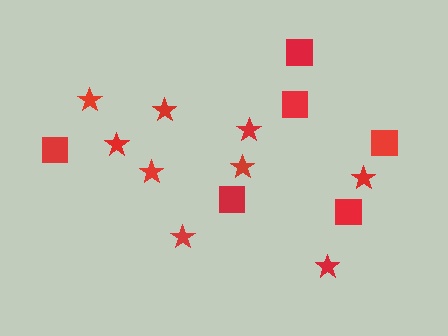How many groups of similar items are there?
There are 2 groups: one group of squares (6) and one group of stars (9).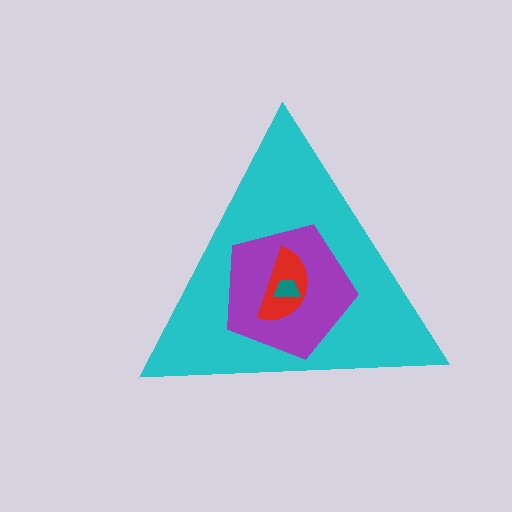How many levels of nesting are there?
4.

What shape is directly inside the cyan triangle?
The purple pentagon.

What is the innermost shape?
The teal trapezoid.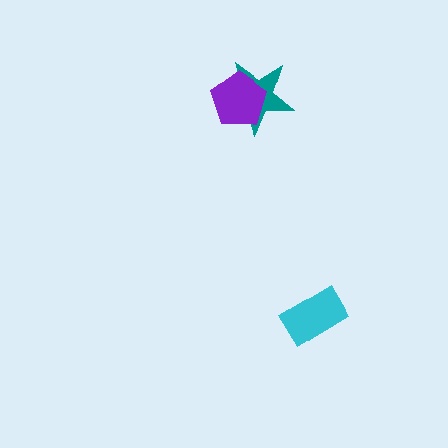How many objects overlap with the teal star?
1 object overlaps with the teal star.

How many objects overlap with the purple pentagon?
1 object overlaps with the purple pentagon.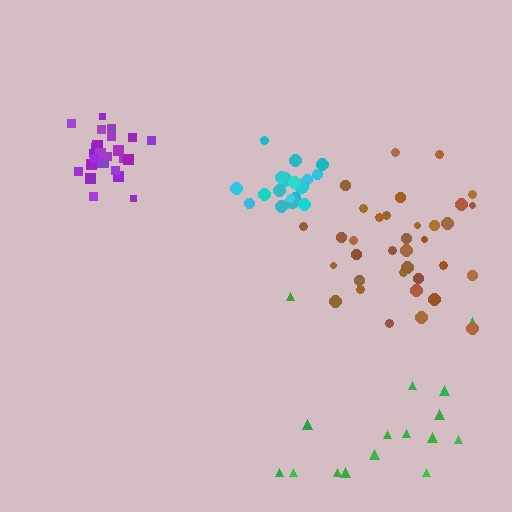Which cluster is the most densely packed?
Purple.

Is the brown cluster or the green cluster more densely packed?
Brown.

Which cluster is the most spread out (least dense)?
Green.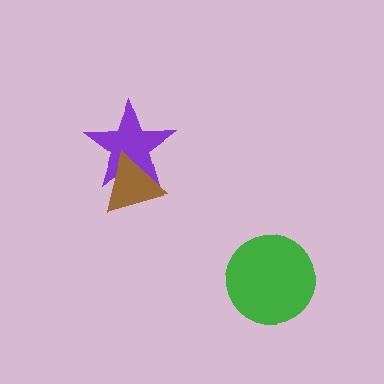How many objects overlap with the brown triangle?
1 object overlaps with the brown triangle.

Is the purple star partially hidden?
Yes, it is partially covered by another shape.